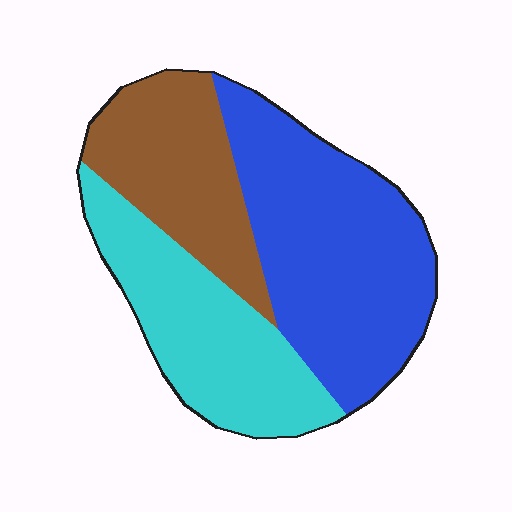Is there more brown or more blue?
Blue.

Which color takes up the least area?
Brown, at roughly 25%.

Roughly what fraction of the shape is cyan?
Cyan covers 31% of the shape.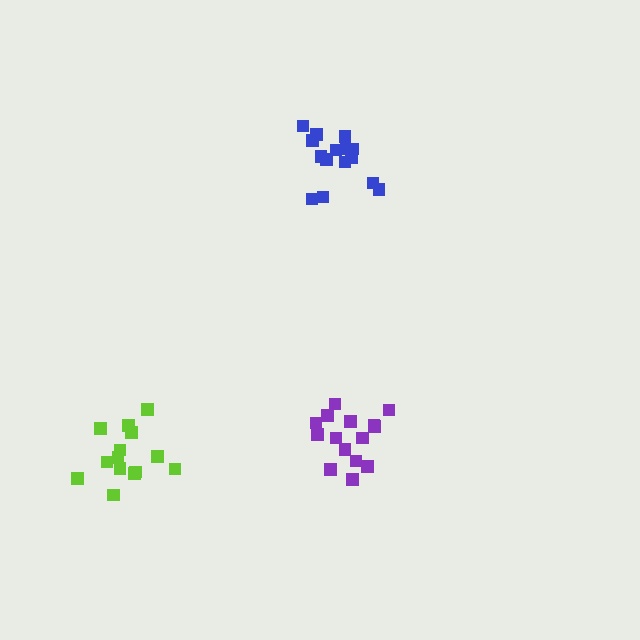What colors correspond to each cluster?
The clusters are colored: lime, purple, blue.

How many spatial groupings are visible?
There are 3 spatial groupings.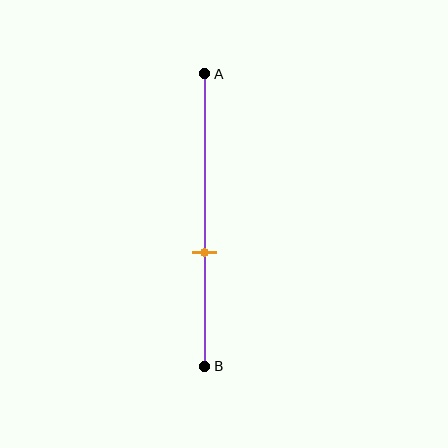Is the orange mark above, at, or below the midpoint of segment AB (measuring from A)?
The orange mark is below the midpoint of segment AB.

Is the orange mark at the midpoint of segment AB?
No, the mark is at about 60% from A, not at the 50% midpoint.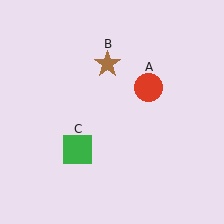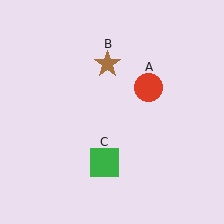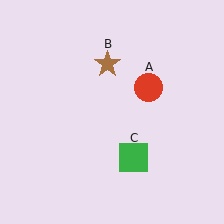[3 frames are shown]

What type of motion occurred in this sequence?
The green square (object C) rotated counterclockwise around the center of the scene.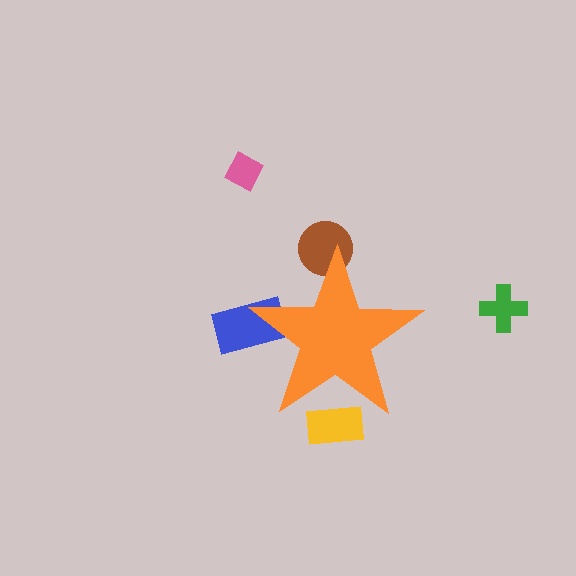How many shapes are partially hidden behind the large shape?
3 shapes are partially hidden.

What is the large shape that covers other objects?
An orange star.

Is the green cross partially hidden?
No, the green cross is fully visible.